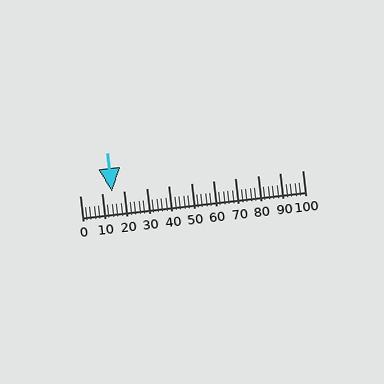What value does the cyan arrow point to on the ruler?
The cyan arrow points to approximately 14.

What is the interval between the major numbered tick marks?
The major tick marks are spaced 10 units apart.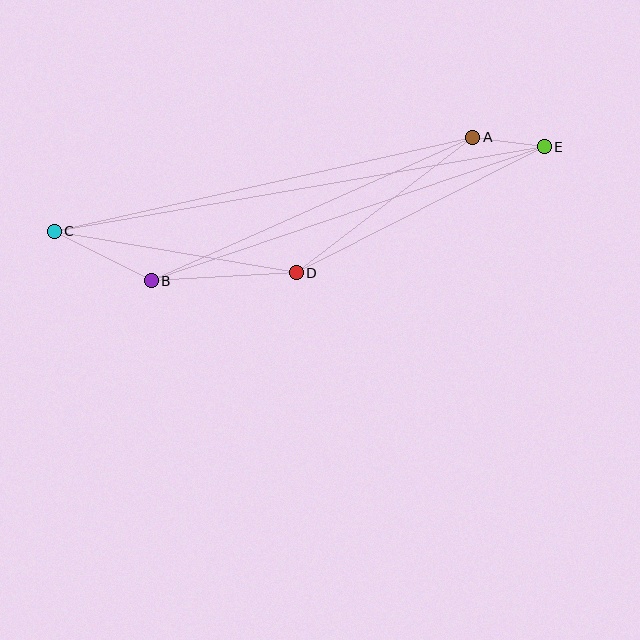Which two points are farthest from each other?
Points C and E are farthest from each other.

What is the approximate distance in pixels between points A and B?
The distance between A and B is approximately 352 pixels.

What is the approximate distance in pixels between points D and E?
The distance between D and E is approximately 278 pixels.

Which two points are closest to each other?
Points A and E are closest to each other.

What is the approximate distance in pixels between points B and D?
The distance between B and D is approximately 145 pixels.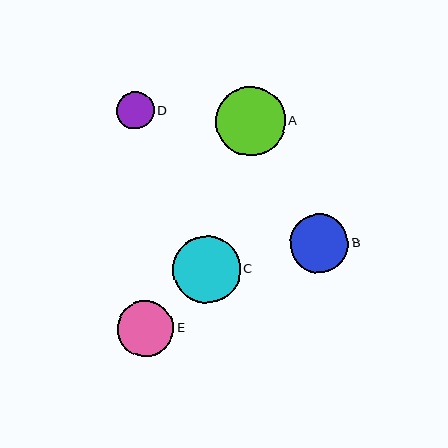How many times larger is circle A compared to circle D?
Circle A is approximately 1.9 times the size of circle D.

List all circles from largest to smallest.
From largest to smallest: A, C, B, E, D.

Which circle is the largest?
Circle A is the largest with a size of approximately 69 pixels.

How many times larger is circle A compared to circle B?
Circle A is approximately 1.2 times the size of circle B.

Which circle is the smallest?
Circle D is the smallest with a size of approximately 37 pixels.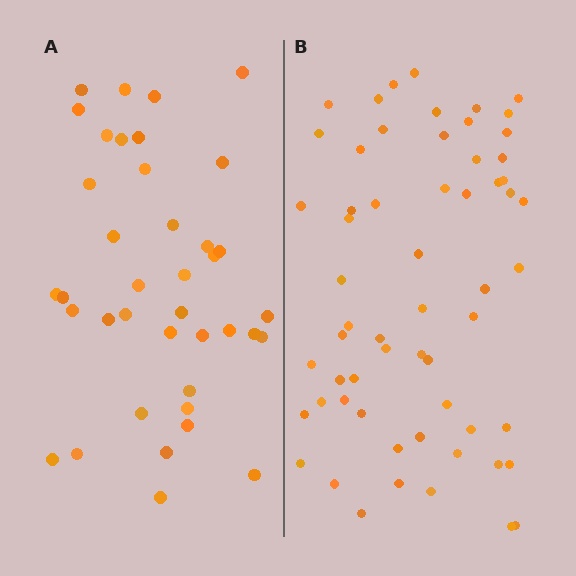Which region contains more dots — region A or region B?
Region B (the right region) has more dots.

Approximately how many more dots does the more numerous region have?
Region B has approximately 20 more dots than region A.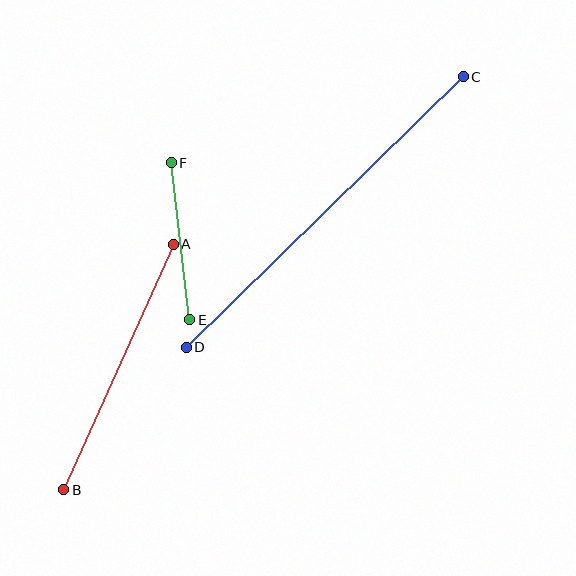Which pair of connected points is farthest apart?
Points C and D are farthest apart.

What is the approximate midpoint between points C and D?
The midpoint is at approximately (325, 212) pixels.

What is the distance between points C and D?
The distance is approximately 387 pixels.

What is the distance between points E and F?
The distance is approximately 158 pixels.